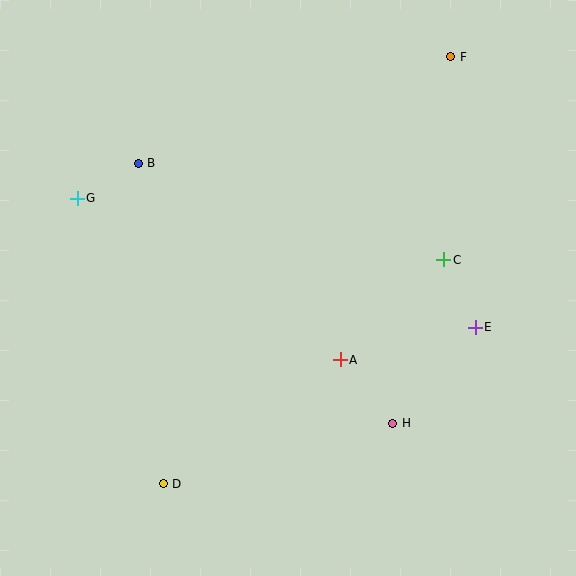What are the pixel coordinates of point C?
Point C is at (444, 260).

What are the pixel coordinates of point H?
Point H is at (393, 423).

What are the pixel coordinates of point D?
Point D is at (163, 484).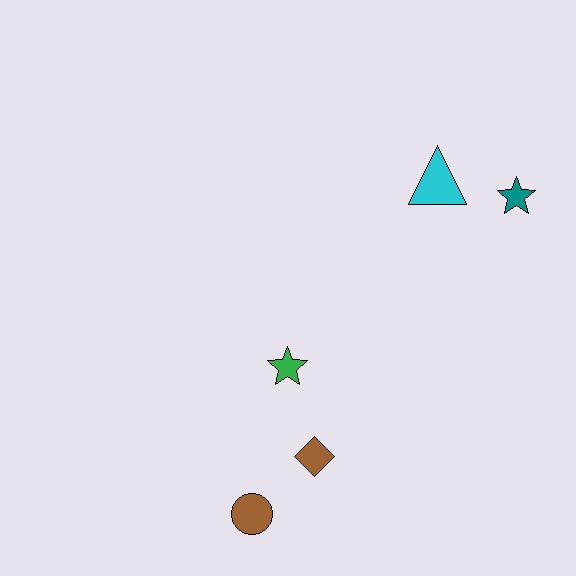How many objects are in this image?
There are 5 objects.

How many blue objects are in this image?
There are no blue objects.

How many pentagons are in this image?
There are no pentagons.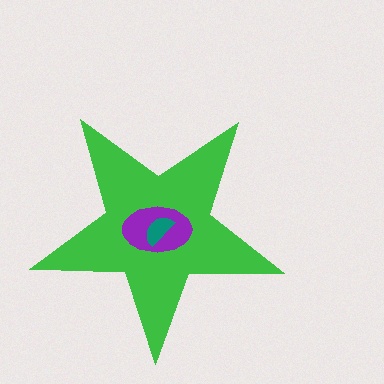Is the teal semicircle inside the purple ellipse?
Yes.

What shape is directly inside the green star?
The purple ellipse.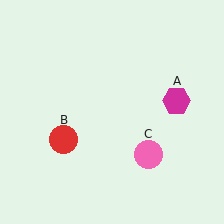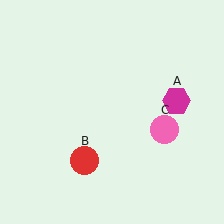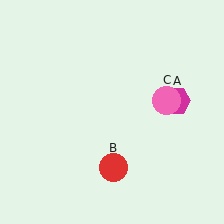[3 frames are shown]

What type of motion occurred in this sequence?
The red circle (object B), pink circle (object C) rotated counterclockwise around the center of the scene.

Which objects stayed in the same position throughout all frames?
Magenta hexagon (object A) remained stationary.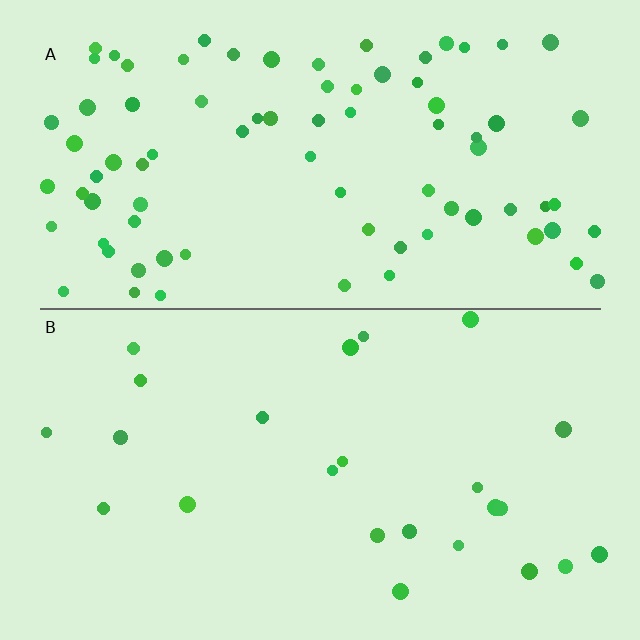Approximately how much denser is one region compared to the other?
Approximately 3.4× — region A over region B.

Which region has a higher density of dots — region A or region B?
A (the top).